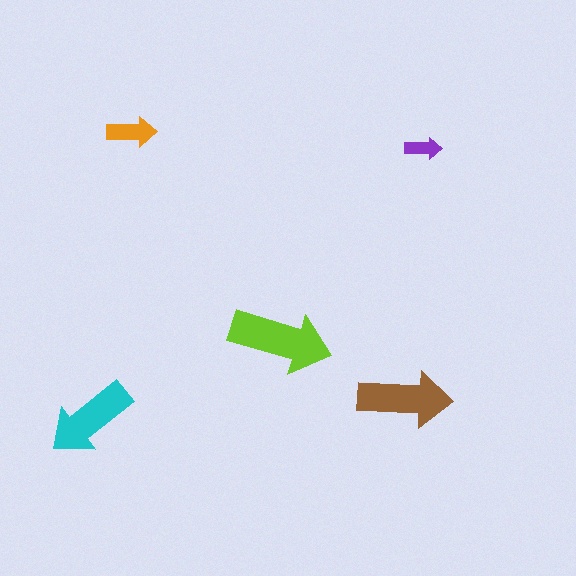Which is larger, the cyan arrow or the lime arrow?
The lime one.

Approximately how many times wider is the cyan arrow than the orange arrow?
About 2 times wider.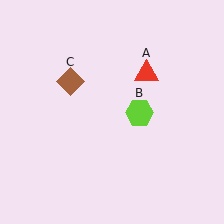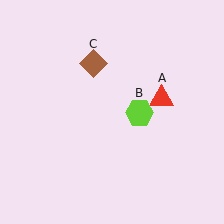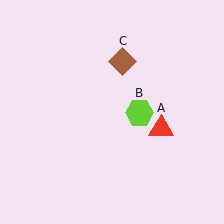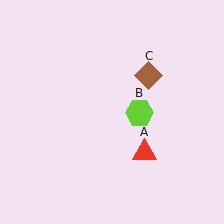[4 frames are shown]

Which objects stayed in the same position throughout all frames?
Lime hexagon (object B) remained stationary.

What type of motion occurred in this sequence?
The red triangle (object A), brown diamond (object C) rotated clockwise around the center of the scene.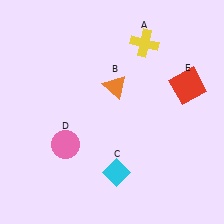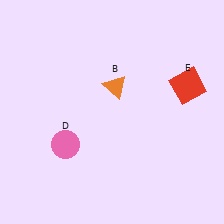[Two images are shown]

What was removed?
The cyan diamond (C), the yellow cross (A) were removed in Image 2.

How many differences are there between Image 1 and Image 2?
There are 2 differences between the two images.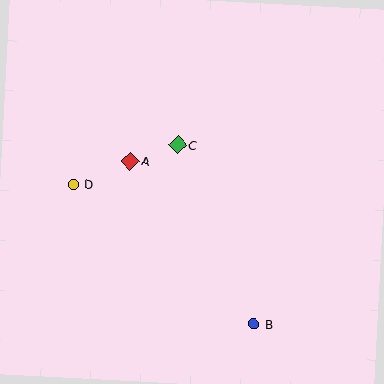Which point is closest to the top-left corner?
Point D is closest to the top-left corner.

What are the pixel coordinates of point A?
Point A is at (130, 161).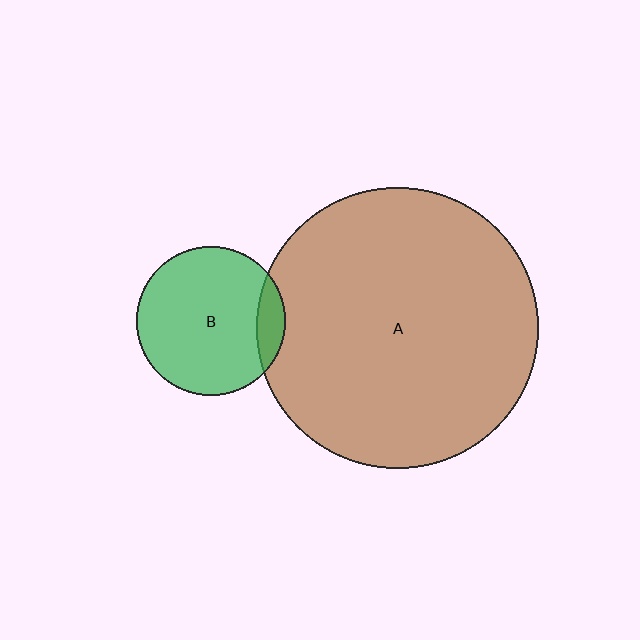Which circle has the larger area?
Circle A (brown).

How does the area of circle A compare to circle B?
Approximately 3.6 times.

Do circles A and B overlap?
Yes.